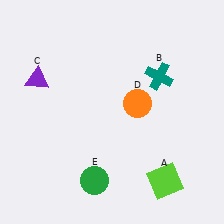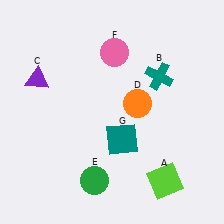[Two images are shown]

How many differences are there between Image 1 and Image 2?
There are 2 differences between the two images.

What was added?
A pink circle (F), a teal square (G) were added in Image 2.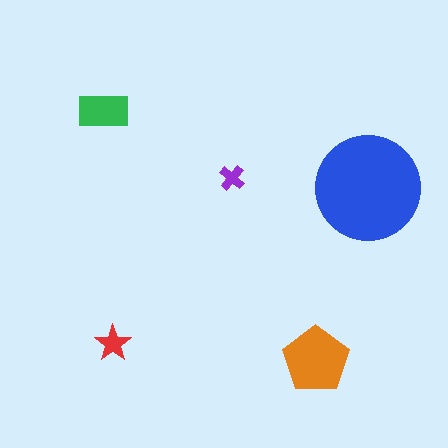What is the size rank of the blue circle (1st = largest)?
1st.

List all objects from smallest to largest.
The purple cross, the red star, the green rectangle, the orange pentagon, the blue circle.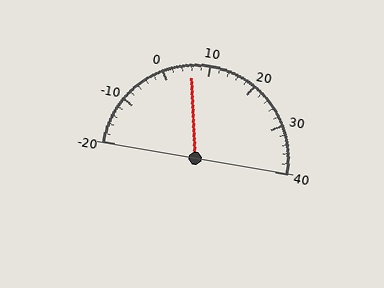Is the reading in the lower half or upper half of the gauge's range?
The reading is in the lower half of the range (-20 to 40).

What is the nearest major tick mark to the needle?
The nearest major tick mark is 10.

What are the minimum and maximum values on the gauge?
The gauge ranges from -20 to 40.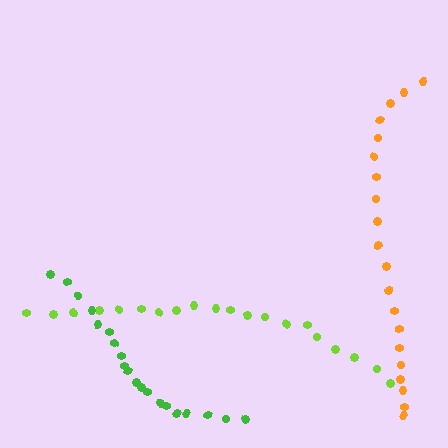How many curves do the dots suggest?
There are 3 distinct paths.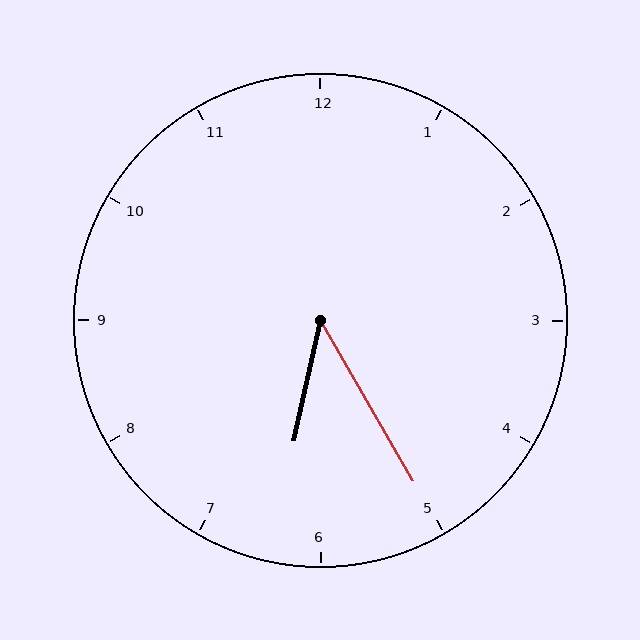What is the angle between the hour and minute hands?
Approximately 42 degrees.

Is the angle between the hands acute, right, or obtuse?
It is acute.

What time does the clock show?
6:25.